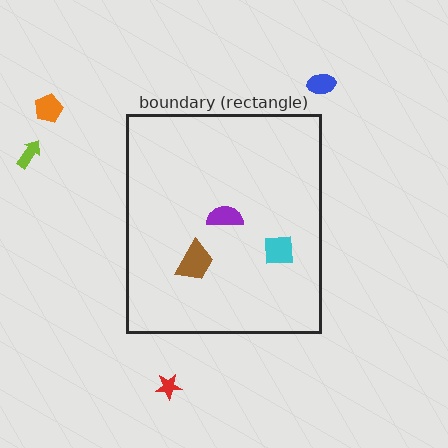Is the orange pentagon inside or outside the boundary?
Outside.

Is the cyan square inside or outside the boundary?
Inside.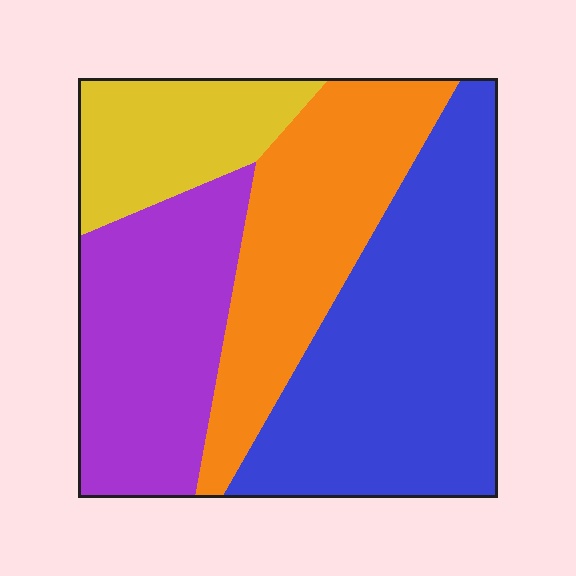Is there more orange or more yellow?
Orange.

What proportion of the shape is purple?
Purple takes up about one quarter (1/4) of the shape.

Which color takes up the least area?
Yellow, at roughly 15%.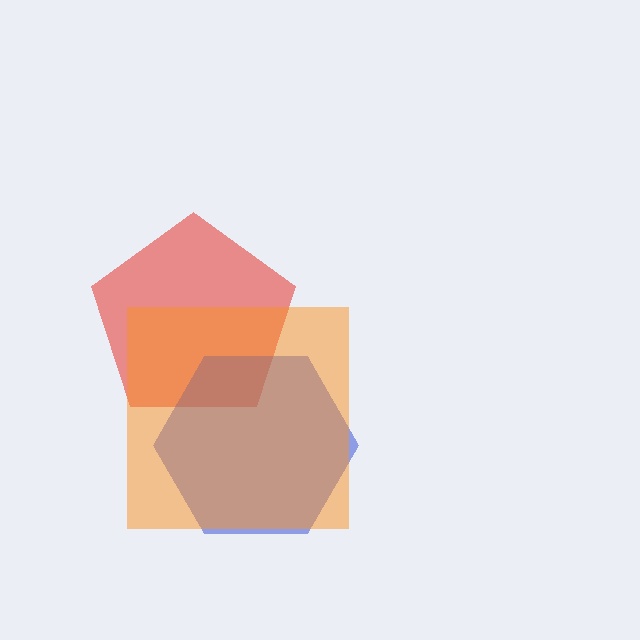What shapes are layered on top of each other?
The layered shapes are: a red pentagon, a blue hexagon, an orange square.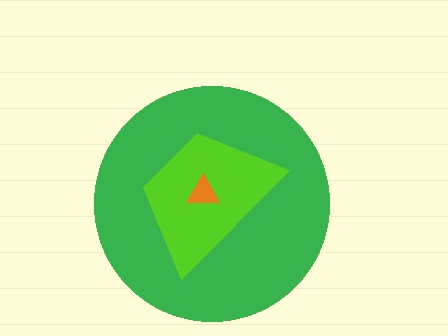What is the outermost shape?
The green circle.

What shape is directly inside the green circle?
The lime trapezoid.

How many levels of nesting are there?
3.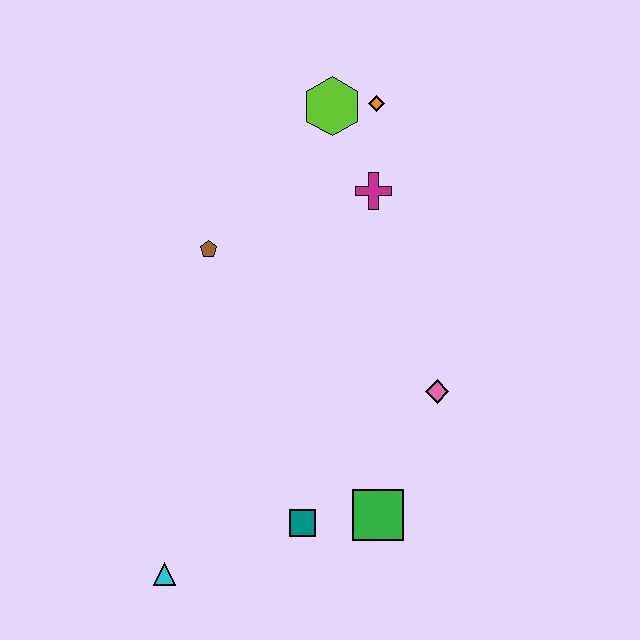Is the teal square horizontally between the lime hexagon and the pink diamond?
No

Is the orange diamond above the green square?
Yes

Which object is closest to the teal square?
The green square is closest to the teal square.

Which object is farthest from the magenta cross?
The cyan triangle is farthest from the magenta cross.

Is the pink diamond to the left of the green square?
No